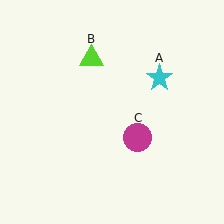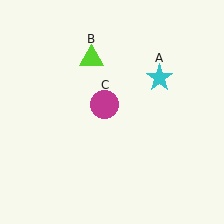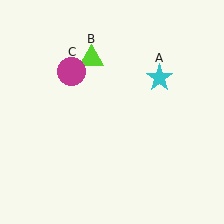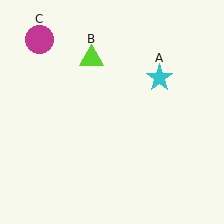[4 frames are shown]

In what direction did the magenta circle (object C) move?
The magenta circle (object C) moved up and to the left.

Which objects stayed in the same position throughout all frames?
Cyan star (object A) and lime triangle (object B) remained stationary.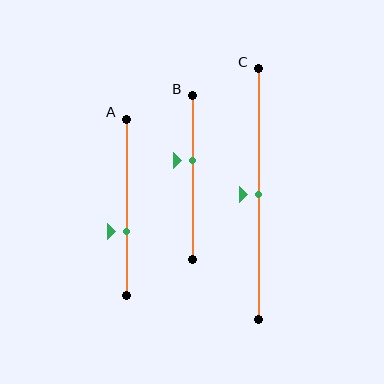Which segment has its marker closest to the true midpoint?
Segment C has its marker closest to the true midpoint.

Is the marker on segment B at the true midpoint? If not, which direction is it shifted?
No, the marker on segment B is shifted upward by about 11% of the segment length.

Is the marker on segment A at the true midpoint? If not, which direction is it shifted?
No, the marker on segment A is shifted downward by about 14% of the segment length.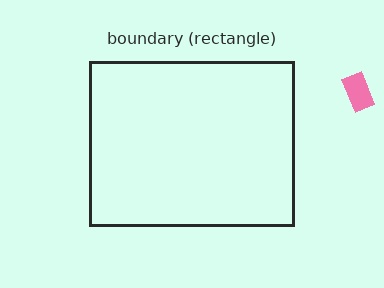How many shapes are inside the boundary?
0 inside, 1 outside.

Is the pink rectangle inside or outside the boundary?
Outside.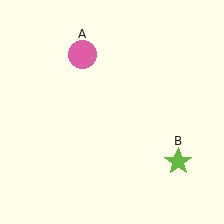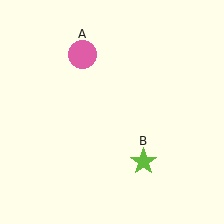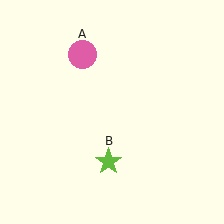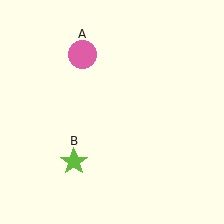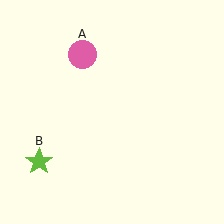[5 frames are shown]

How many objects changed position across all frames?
1 object changed position: lime star (object B).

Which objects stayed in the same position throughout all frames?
Pink circle (object A) remained stationary.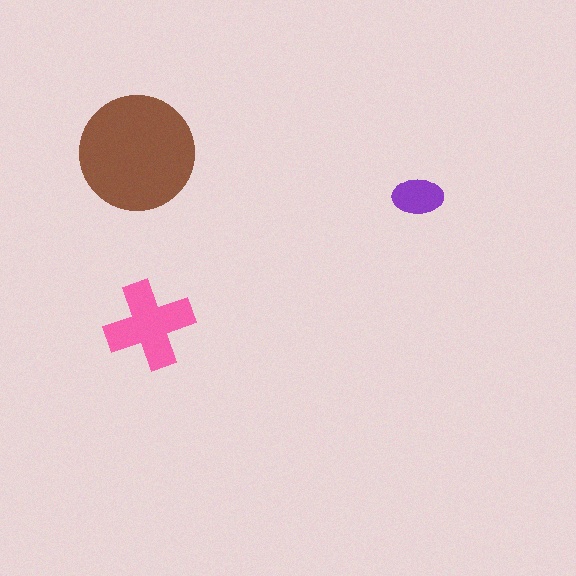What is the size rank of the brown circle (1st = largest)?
1st.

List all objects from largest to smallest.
The brown circle, the pink cross, the purple ellipse.